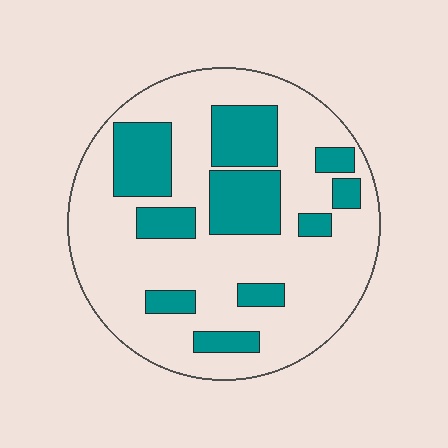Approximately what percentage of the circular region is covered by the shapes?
Approximately 30%.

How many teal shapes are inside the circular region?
10.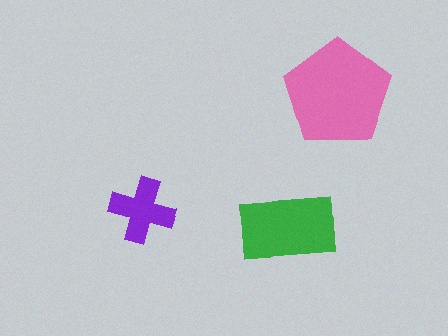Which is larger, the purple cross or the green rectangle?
The green rectangle.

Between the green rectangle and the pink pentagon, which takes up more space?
The pink pentagon.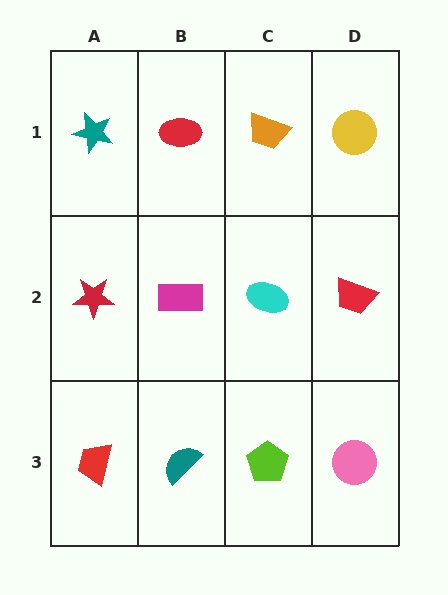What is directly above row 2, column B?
A red ellipse.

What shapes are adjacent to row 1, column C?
A cyan ellipse (row 2, column C), a red ellipse (row 1, column B), a yellow circle (row 1, column D).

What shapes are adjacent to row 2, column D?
A yellow circle (row 1, column D), a pink circle (row 3, column D), a cyan ellipse (row 2, column C).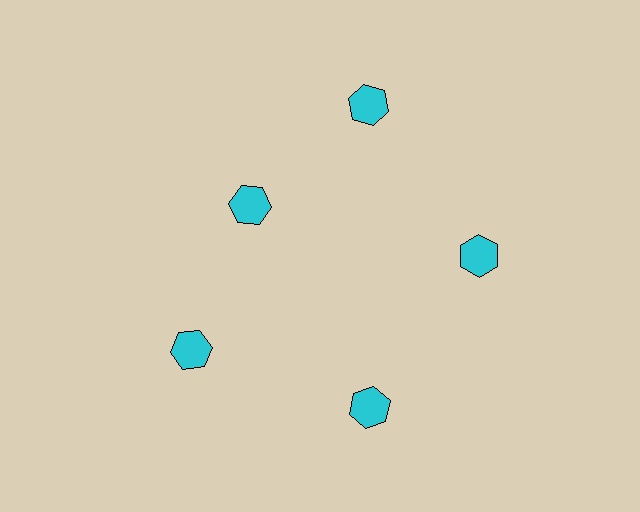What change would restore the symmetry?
The symmetry would be restored by moving it outward, back onto the ring so that all 5 hexagons sit at equal angles and equal distance from the center.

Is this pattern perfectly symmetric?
No. The 5 cyan hexagons are arranged in a ring, but one element near the 10 o'clock position is pulled inward toward the center, breaking the 5-fold rotational symmetry.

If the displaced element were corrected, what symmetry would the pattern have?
It would have 5-fold rotational symmetry — the pattern would map onto itself every 72 degrees.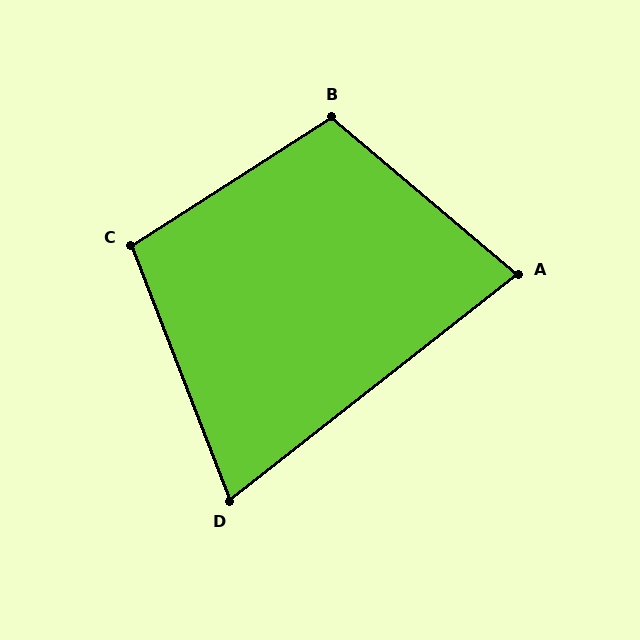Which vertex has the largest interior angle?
B, at approximately 107 degrees.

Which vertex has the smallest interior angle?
D, at approximately 73 degrees.